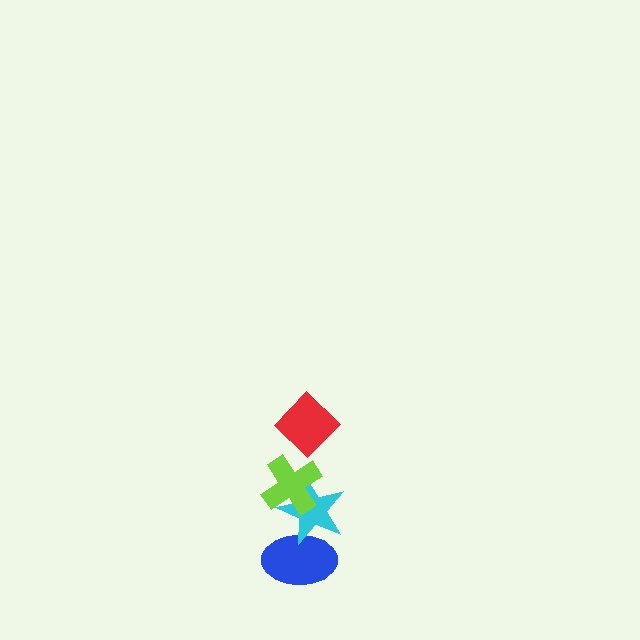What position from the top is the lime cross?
The lime cross is 2nd from the top.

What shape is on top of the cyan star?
The lime cross is on top of the cyan star.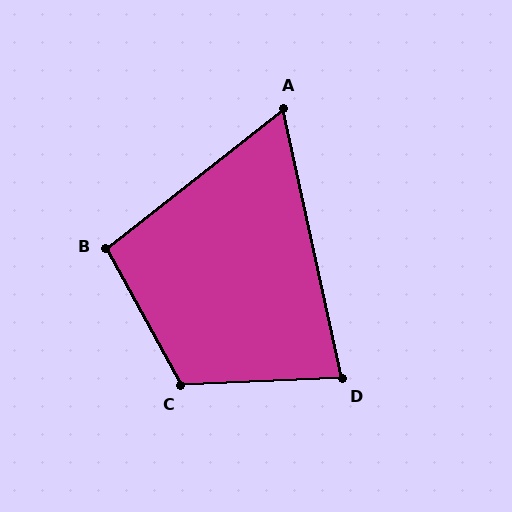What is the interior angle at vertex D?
Approximately 80 degrees (acute).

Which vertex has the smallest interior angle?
A, at approximately 64 degrees.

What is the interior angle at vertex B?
Approximately 100 degrees (obtuse).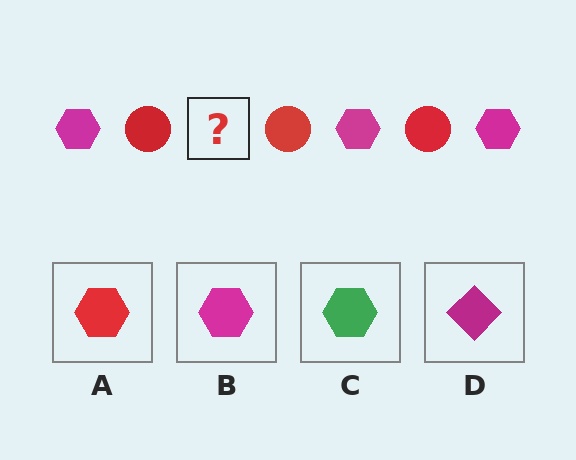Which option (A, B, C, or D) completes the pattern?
B.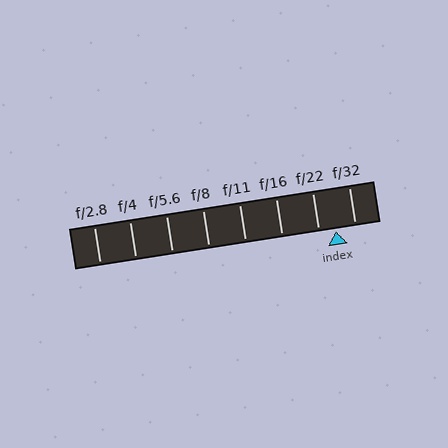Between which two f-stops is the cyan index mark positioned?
The index mark is between f/22 and f/32.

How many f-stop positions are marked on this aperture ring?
There are 8 f-stop positions marked.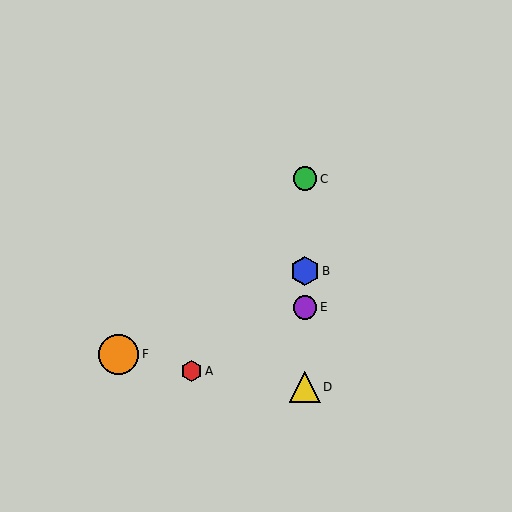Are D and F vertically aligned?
No, D is at x≈305 and F is at x≈119.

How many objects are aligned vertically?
4 objects (B, C, D, E) are aligned vertically.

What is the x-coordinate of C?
Object C is at x≈305.